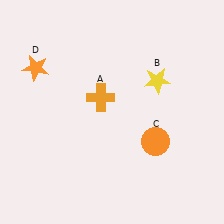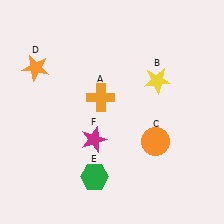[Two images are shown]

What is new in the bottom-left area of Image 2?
A green hexagon (E) was added in the bottom-left area of Image 2.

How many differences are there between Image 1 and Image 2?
There are 2 differences between the two images.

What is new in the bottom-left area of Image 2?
A magenta star (F) was added in the bottom-left area of Image 2.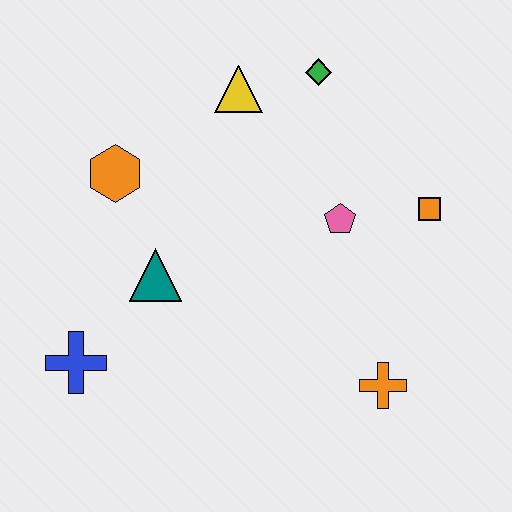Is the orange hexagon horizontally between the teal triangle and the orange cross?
No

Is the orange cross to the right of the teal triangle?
Yes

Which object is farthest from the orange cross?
The orange hexagon is farthest from the orange cross.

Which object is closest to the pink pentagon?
The orange square is closest to the pink pentagon.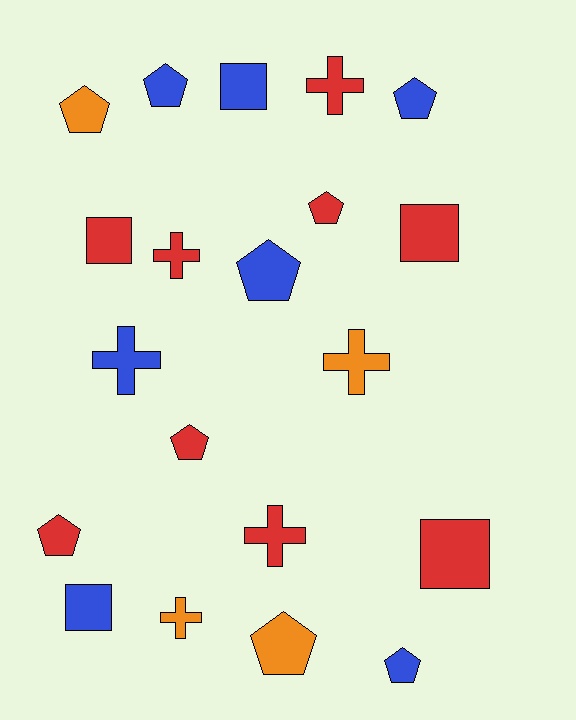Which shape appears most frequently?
Pentagon, with 9 objects.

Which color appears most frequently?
Red, with 9 objects.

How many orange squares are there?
There are no orange squares.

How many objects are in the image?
There are 20 objects.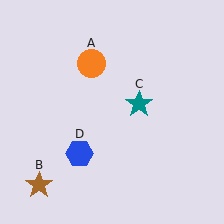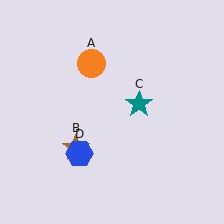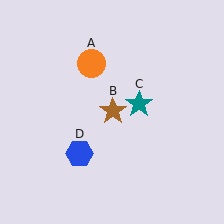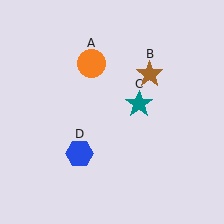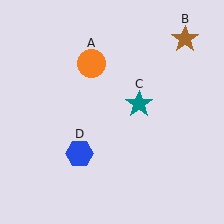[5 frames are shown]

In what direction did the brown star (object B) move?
The brown star (object B) moved up and to the right.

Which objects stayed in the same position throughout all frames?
Orange circle (object A) and teal star (object C) and blue hexagon (object D) remained stationary.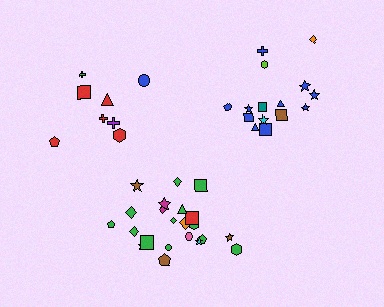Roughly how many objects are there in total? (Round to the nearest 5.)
Roughly 45 objects in total.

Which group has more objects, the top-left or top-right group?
The top-right group.